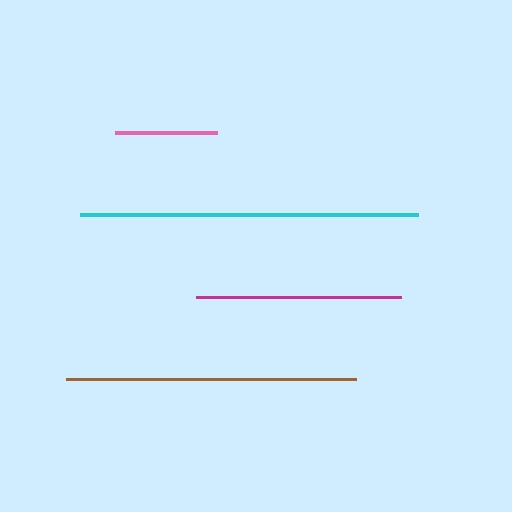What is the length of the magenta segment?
The magenta segment is approximately 206 pixels long.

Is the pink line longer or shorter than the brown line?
The brown line is longer than the pink line.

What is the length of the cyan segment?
The cyan segment is approximately 337 pixels long.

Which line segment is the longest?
The cyan line is the longest at approximately 337 pixels.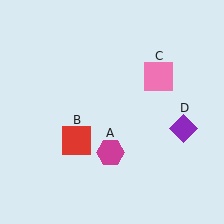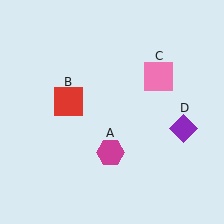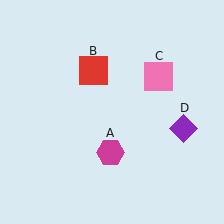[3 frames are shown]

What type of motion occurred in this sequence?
The red square (object B) rotated clockwise around the center of the scene.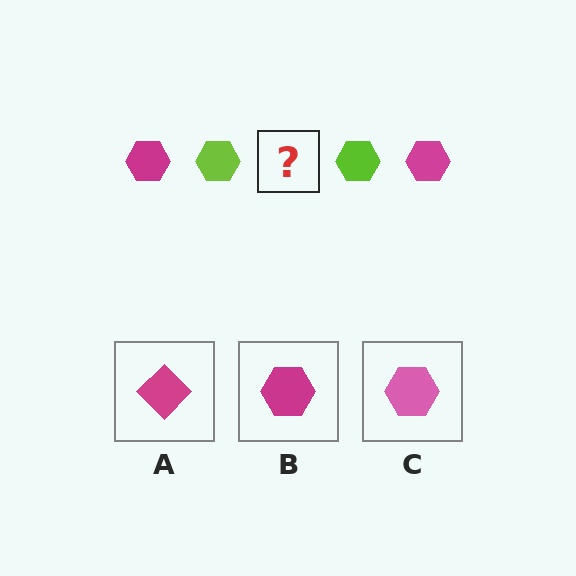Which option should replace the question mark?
Option B.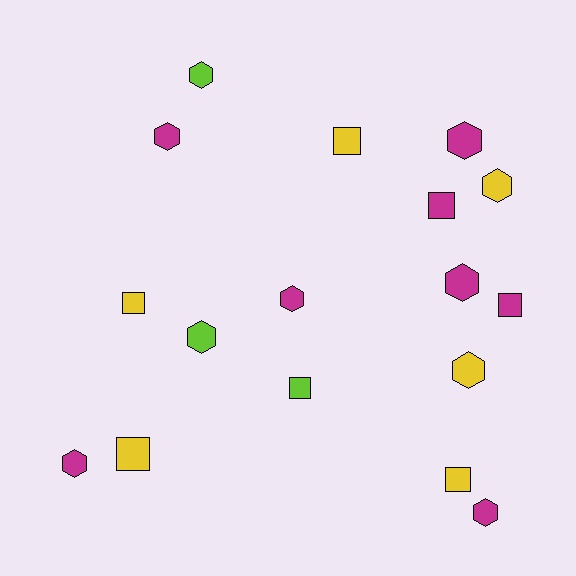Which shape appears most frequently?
Hexagon, with 10 objects.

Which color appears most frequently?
Magenta, with 8 objects.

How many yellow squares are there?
There are 4 yellow squares.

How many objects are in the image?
There are 17 objects.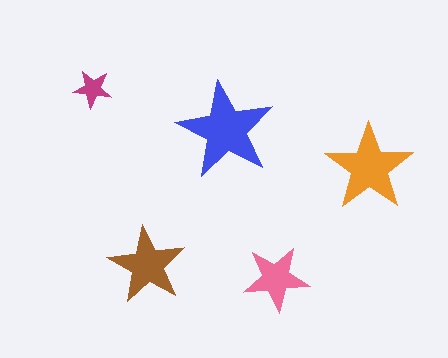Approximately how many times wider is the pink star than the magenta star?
About 1.5 times wider.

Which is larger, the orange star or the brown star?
The orange one.